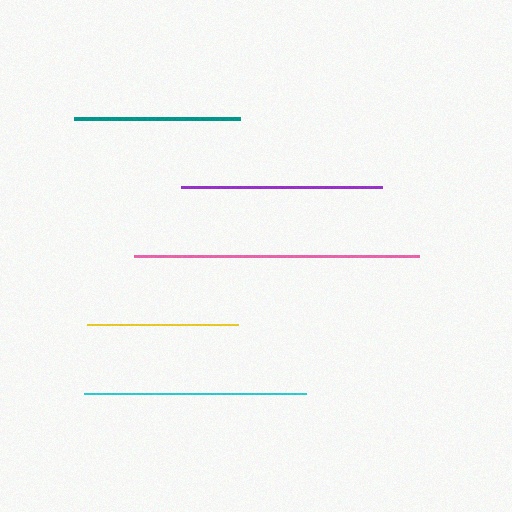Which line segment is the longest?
The pink line is the longest at approximately 286 pixels.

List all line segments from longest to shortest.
From longest to shortest: pink, cyan, purple, teal, yellow.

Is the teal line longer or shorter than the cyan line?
The cyan line is longer than the teal line.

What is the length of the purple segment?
The purple segment is approximately 201 pixels long.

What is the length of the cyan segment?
The cyan segment is approximately 222 pixels long.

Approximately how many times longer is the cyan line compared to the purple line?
The cyan line is approximately 1.1 times the length of the purple line.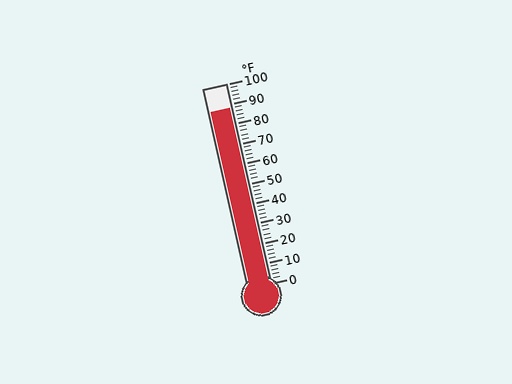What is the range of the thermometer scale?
The thermometer scale ranges from 0°F to 100°F.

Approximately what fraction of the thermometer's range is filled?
The thermometer is filled to approximately 90% of its range.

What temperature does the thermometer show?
The thermometer shows approximately 88°F.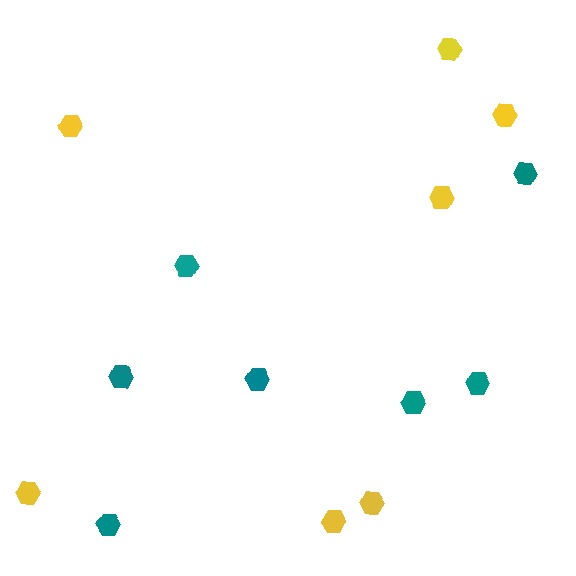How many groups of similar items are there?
There are 2 groups: one group of teal hexagons (7) and one group of yellow hexagons (7).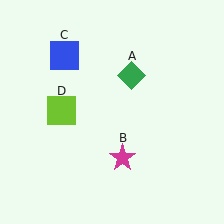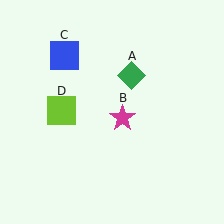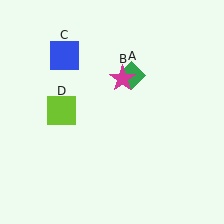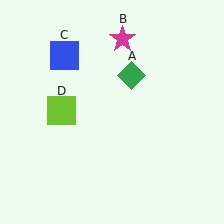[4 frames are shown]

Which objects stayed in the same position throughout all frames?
Green diamond (object A) and blue square (object C) and lime square (object D) remained stationary.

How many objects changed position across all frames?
1 object changed position: magenta star (object B).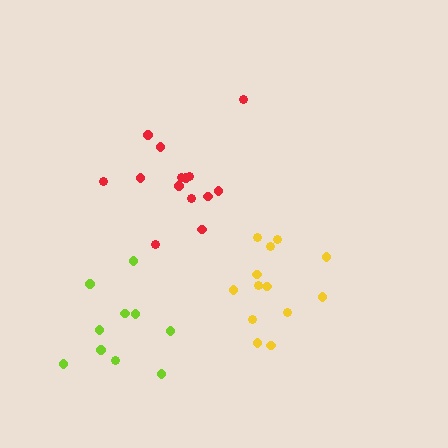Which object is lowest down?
The lime cluster is bottommost.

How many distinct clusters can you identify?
There are 3 distinct clusters.